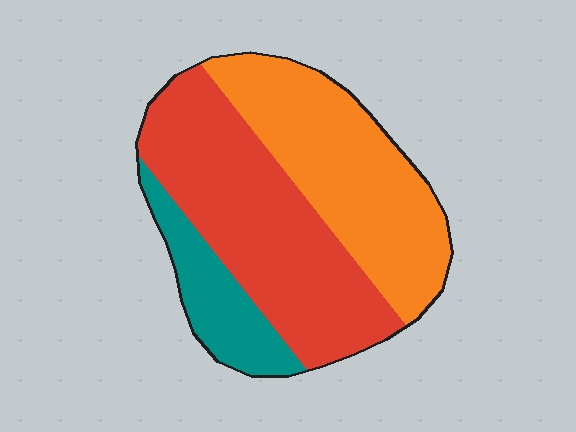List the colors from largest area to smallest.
From largest to smallest: red, orange, teal.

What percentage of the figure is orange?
Orange covers about 40% of the figure.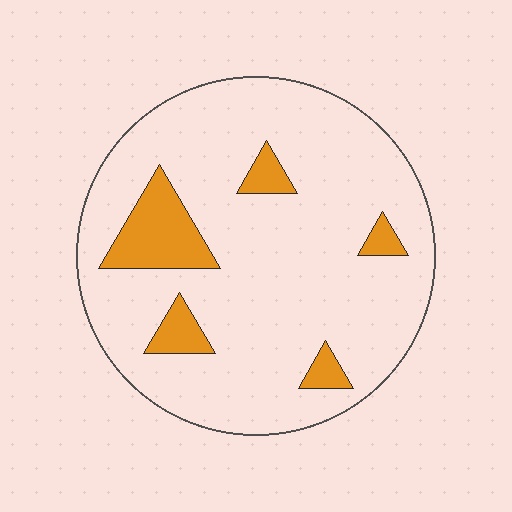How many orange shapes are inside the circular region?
5.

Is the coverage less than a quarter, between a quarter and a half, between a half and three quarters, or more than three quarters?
Less than a quarter.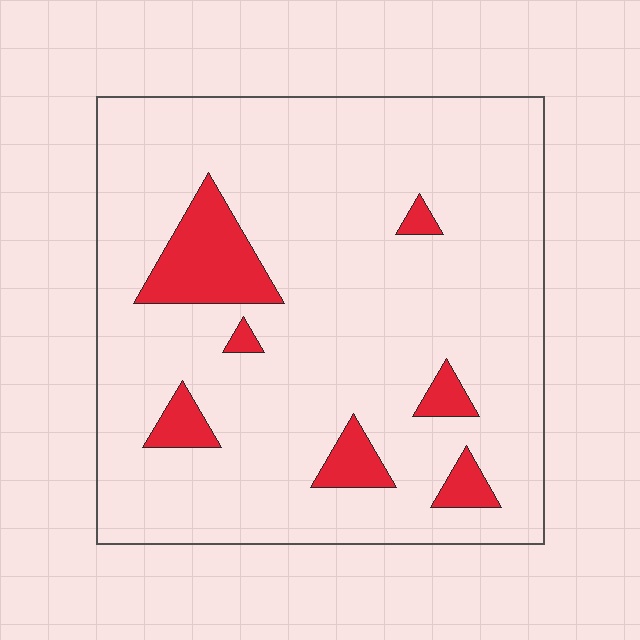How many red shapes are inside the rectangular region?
7.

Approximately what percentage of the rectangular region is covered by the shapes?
Approximately 10%.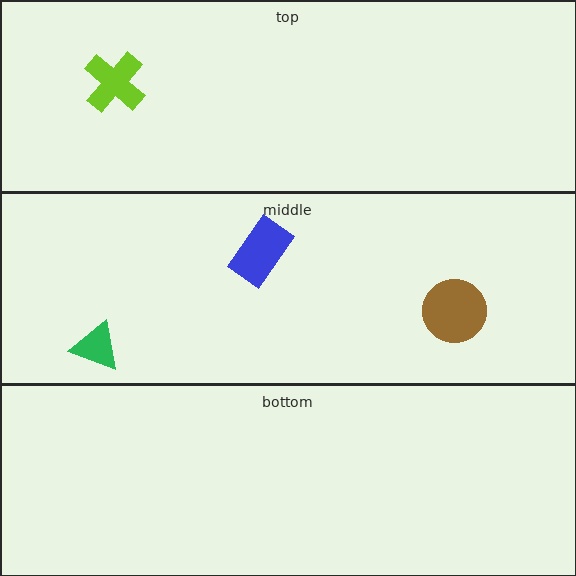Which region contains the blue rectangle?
The middle region.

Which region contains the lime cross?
The top region.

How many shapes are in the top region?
1.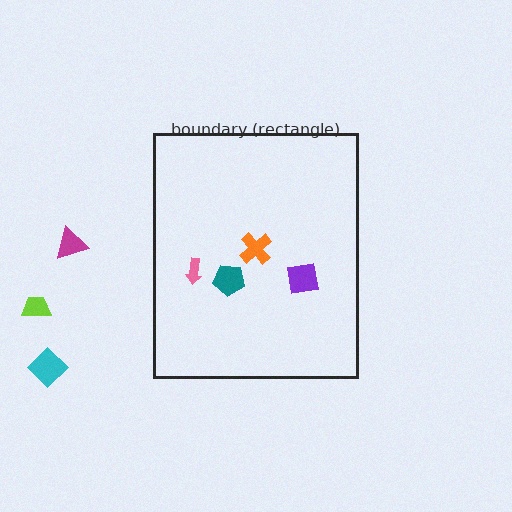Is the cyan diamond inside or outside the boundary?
Outside.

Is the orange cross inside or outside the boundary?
Inside.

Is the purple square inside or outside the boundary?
Inside.